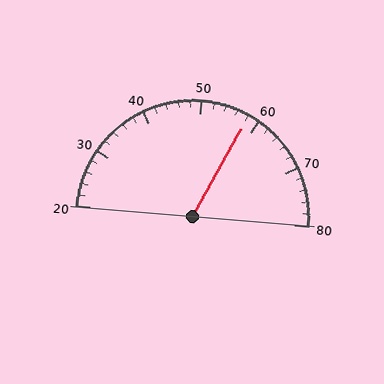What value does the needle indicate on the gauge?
The needle indicates approximately 58.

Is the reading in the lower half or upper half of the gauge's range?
The reading is in the upper half of the range (20 to 80).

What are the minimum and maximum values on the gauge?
The gauge ranges from 20 to 80.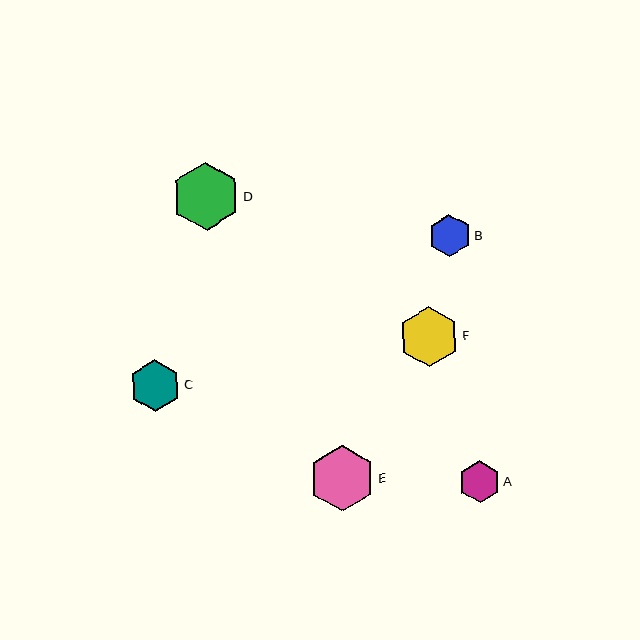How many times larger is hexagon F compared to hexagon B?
Hexagon F is approximately 1.4 times the size of hexagon B.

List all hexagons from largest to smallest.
From largest to smallest: D, E, F, C, B, A.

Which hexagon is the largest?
Hexagon D is the largest with a size of approximately 68 pixels.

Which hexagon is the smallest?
Hexagon A is the smallest with a size of approximately 41 pixels.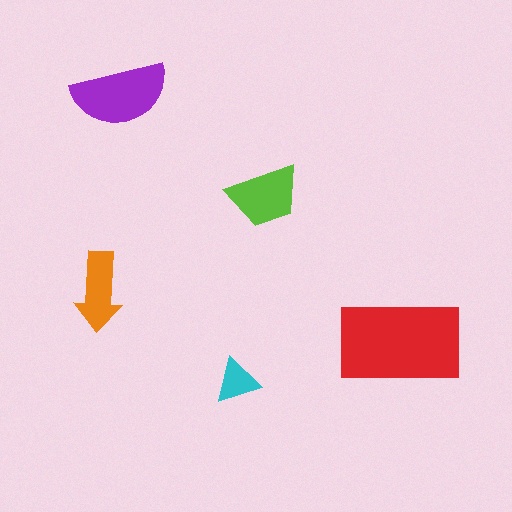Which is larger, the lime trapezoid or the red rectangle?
The red rectangle.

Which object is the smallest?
The cyan triangle.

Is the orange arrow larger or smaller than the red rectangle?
Smaller.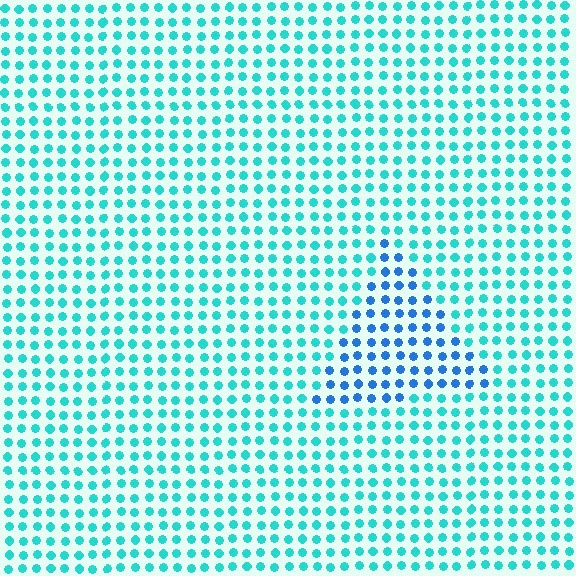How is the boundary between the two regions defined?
The boundary is defined purely by a slight shift in hue (about 37 degrees). Spacing, size, and orientation are identical on both sides.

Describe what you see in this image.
The image is filled with small cyan elements in a uniform arrangement. A triangle-shaped region is visible where the elements are tinted to a slightly different hue, forming a subtle color boundary.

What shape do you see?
I see a triangle.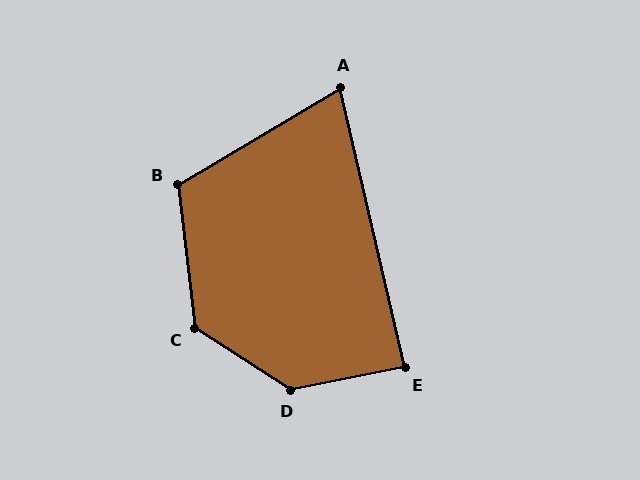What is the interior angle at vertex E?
Approximately 88 degrees (approximately right).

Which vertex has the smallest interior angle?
A, at approximately 73 degrees.